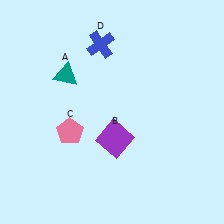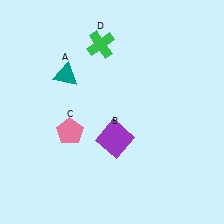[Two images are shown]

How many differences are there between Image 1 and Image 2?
There is 1 difference between the two images.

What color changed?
The cross (D) changed from blue in Image 1 to green in Image 2.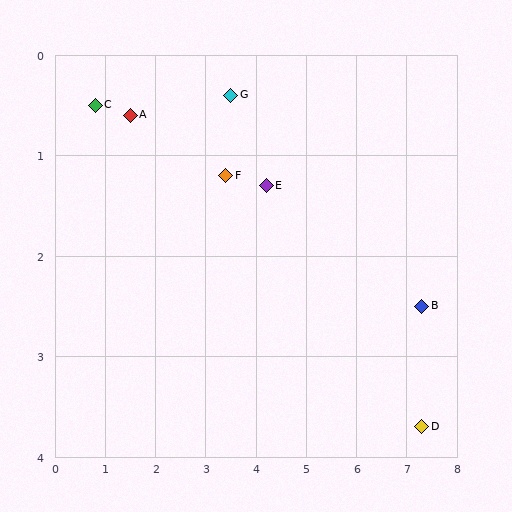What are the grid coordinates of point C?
Point C is at approximately (0.8, 0.5).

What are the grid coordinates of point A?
Point A is at approximately (1.5, 0.6).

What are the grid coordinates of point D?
Point D is at approximately (7.3, 3.7).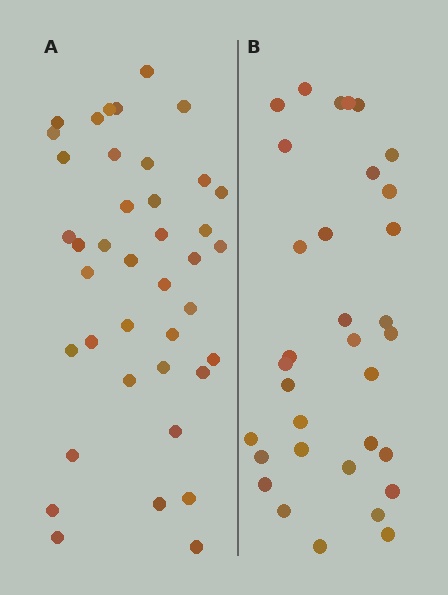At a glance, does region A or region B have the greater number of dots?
Region A (the left region) has more dots.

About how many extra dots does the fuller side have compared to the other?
Region A has roughly 8 or so more dots than region B.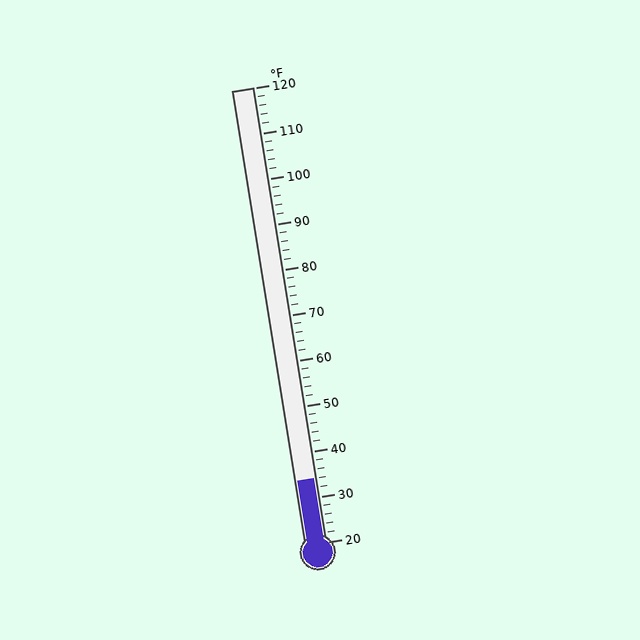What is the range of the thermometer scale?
The thermometer scale ranges from 20°F to 120°F.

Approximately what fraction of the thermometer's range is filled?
The thermometer is filled to approximately 15% of its range.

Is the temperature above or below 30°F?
The temperature is above 30°F.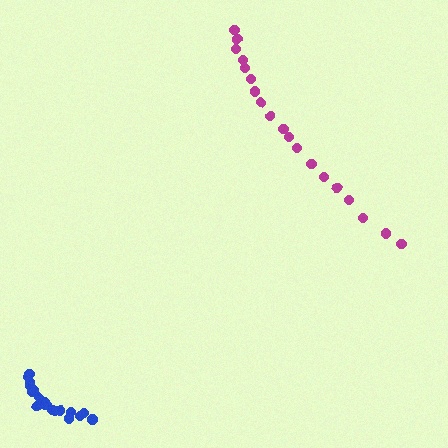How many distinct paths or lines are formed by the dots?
There are 2 distinct paths.